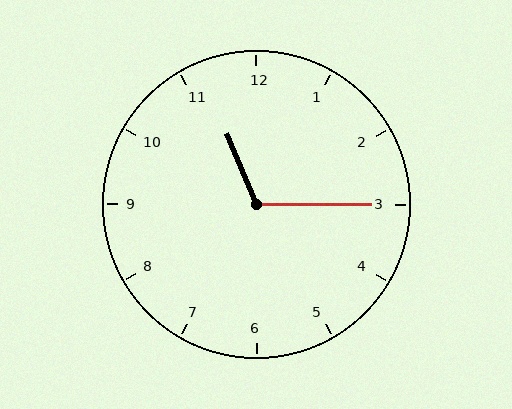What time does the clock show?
11:15.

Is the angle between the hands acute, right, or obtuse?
It is obtuse.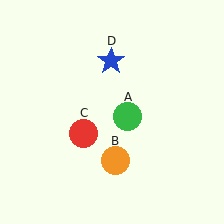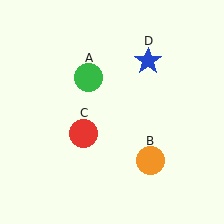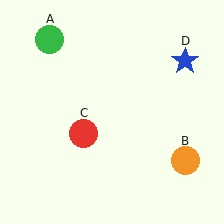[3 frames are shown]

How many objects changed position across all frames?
3 objects changed position: green circle (object A), orange circle (object B), blue star (object D).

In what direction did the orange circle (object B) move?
The orange circle (object B) moved right.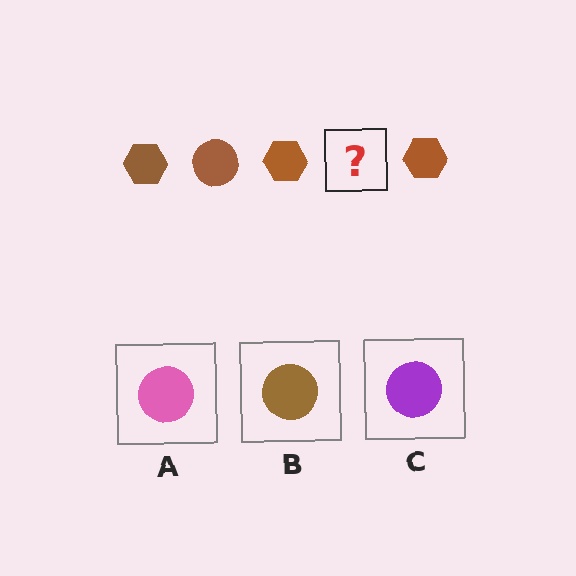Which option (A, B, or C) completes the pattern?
B.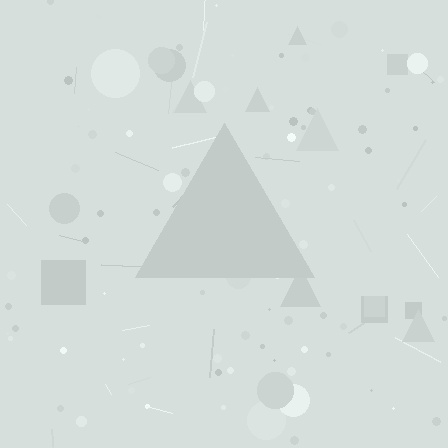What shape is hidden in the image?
A triangle is hidden in the image.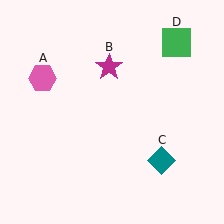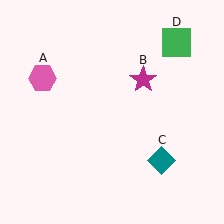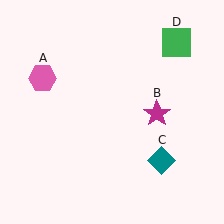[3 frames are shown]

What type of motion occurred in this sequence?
The magenta star (object B) rotated clockwise around the center of the scene.